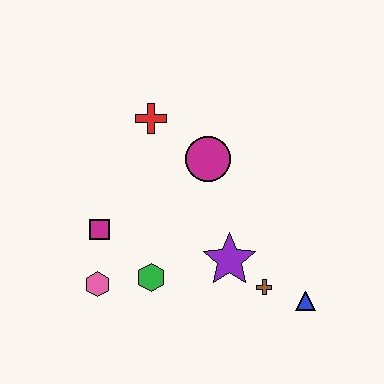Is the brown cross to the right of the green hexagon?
Yes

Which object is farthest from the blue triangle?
The red cross is farthest from the blue triangle.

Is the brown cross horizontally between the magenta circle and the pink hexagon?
No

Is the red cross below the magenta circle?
No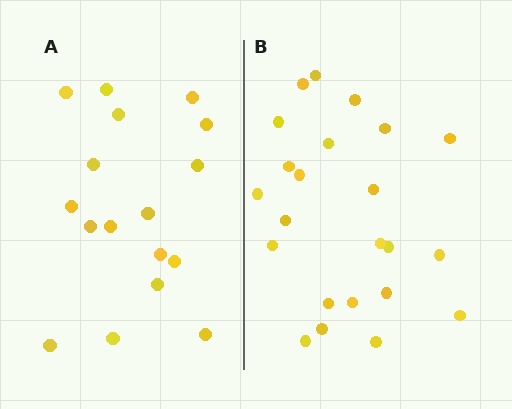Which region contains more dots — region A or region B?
Region B (the right region) has more dots.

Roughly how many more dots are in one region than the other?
Region B has about 6 more dots than region A.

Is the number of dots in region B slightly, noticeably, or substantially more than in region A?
Region B has noticeably more, but not dramatically so. The ratio is roughly 1.4 to 1.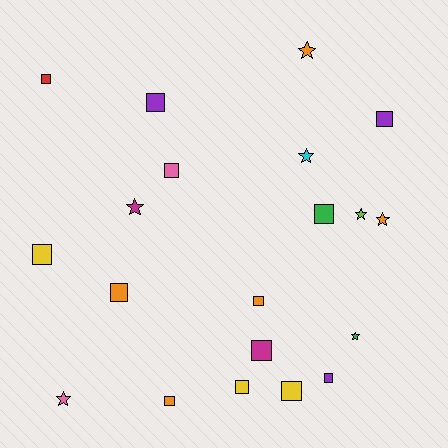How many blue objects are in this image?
There are no blue objects.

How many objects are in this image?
There are 20 objects.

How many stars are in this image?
There are 7 stars.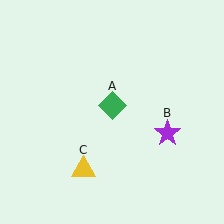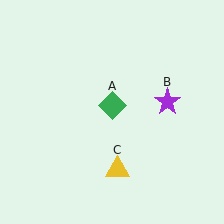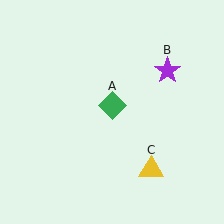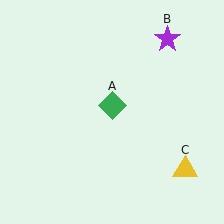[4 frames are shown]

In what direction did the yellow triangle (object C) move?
The yellow triangle (object C) moved right.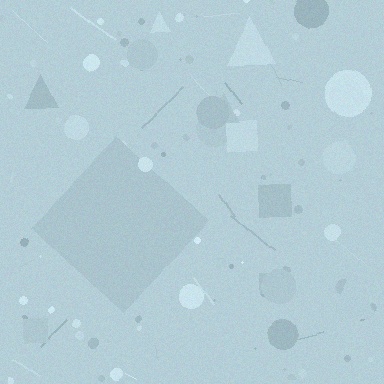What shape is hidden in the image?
A diamond is hidden in the image.